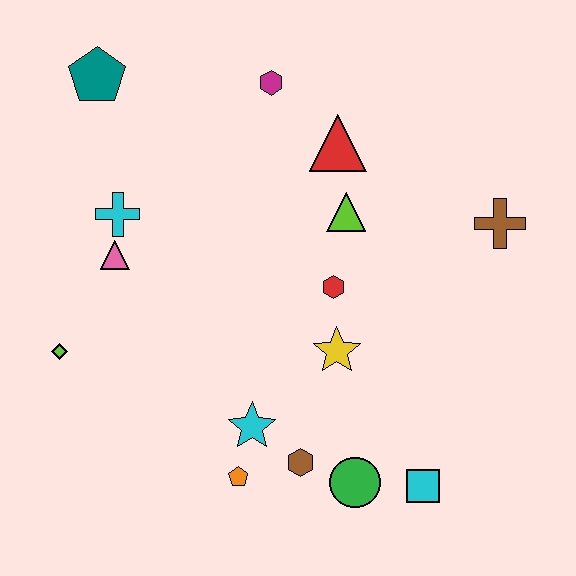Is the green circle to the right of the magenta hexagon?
Yes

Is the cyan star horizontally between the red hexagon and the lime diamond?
Yes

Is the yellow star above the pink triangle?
No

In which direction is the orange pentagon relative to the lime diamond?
The orange pentagon is to the right of the lime diamond.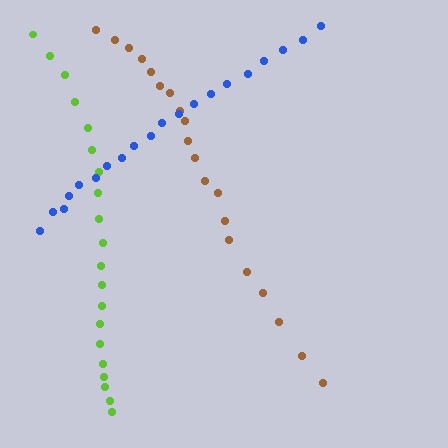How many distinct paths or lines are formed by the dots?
There are 3 distinct paths.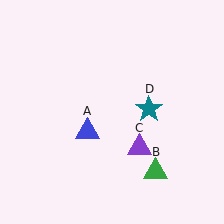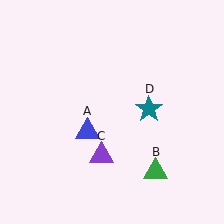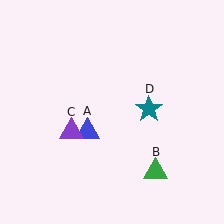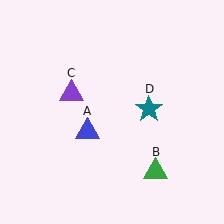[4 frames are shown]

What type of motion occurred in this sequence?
The purple triangle (object C) rotated clockwise around the center of the scene.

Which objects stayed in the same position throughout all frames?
Blue triangle (object A) and green triangle (object B) and teal star (object D) remained stationary.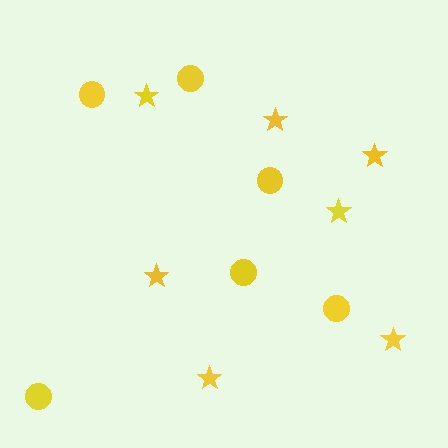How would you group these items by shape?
There are 2 groups: one group of circles (6) and one group of stars (7).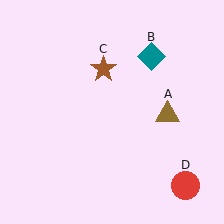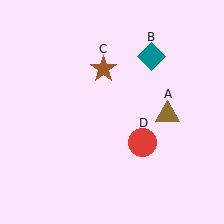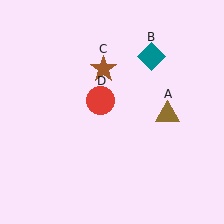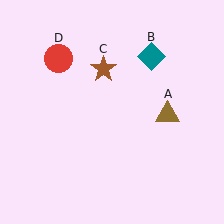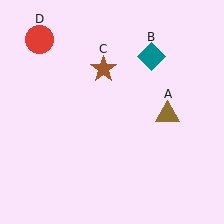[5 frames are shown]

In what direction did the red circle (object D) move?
The red circle (object D) moved up and to the left.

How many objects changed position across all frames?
1 object changed position: red circle (object D).